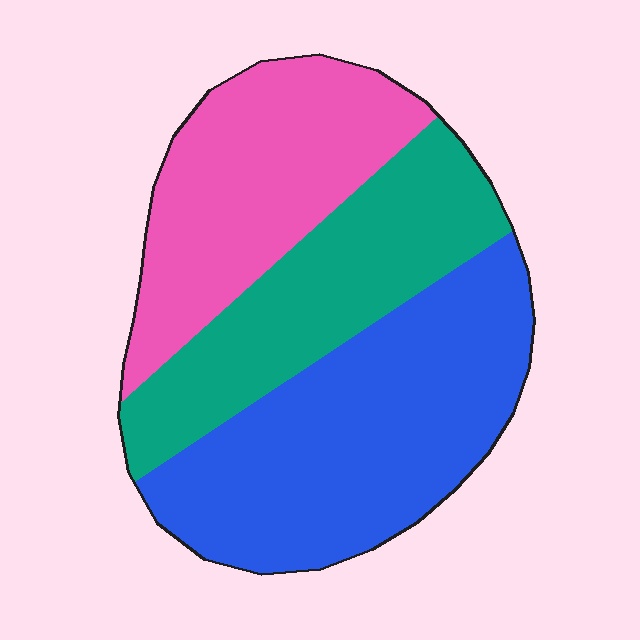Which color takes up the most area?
Blue, at roughly 40%.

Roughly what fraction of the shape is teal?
Teal covers about 30% of the shape.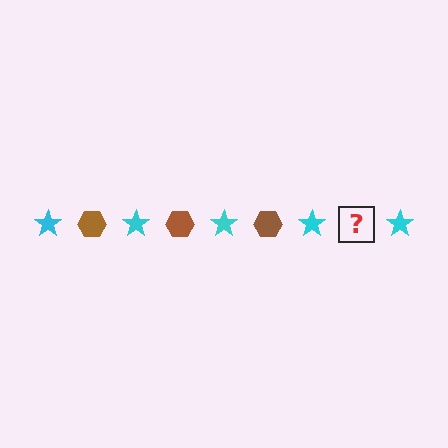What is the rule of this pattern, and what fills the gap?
The rule is that the pattern alternates between cyan star and brown hexagon. The gap should be filled with a brown hexagon.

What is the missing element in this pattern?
The missing element is a brown hexagon.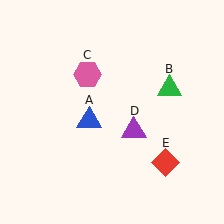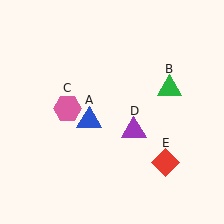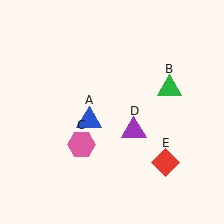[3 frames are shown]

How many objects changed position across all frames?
1 object changed position: pink hexagon (object C).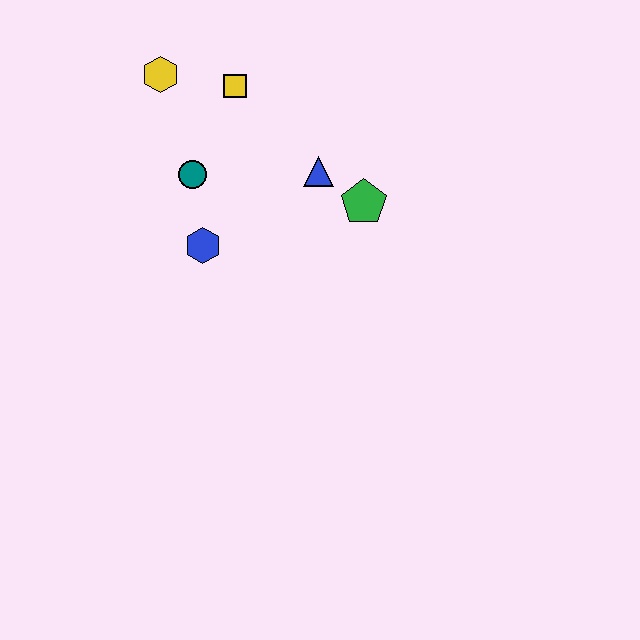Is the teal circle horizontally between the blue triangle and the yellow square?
No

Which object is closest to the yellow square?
The yellow hexagon is closest to the yellow square.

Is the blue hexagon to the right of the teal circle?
Yes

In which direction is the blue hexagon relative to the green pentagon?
The blue hexagon is to the left of the green pentagon.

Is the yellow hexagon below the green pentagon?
No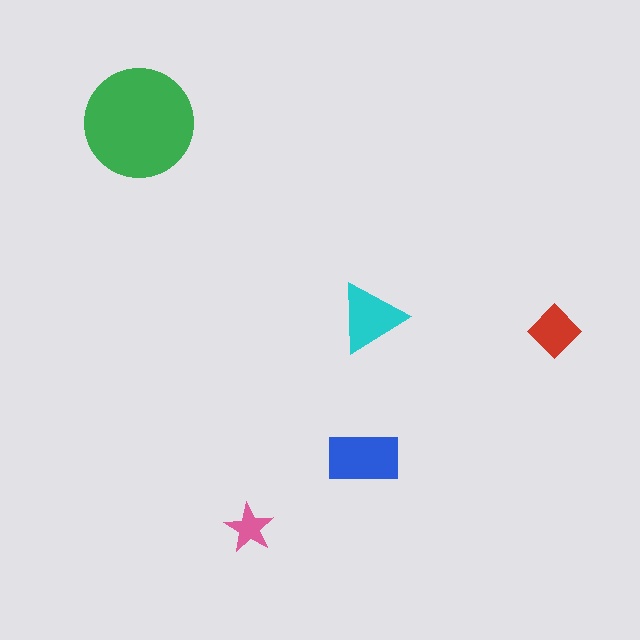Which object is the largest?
The green circle.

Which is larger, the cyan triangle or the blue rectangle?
The blue rectangle.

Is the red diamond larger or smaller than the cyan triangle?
Smaller.